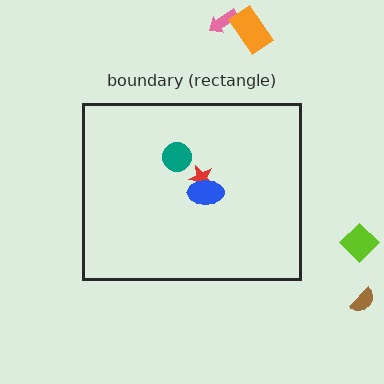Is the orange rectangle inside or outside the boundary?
Outside.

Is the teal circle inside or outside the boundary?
Inside.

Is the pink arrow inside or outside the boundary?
Outside.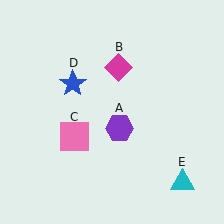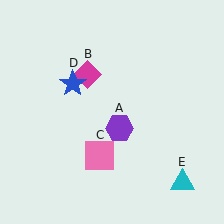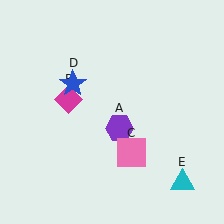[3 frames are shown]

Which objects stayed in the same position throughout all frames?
Purple hexagon (object A) and blue star (object D) and cyan triangle (object E) remained stationary.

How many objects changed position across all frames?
2 objects changed position: magenta diamond (object B), pink square (object C).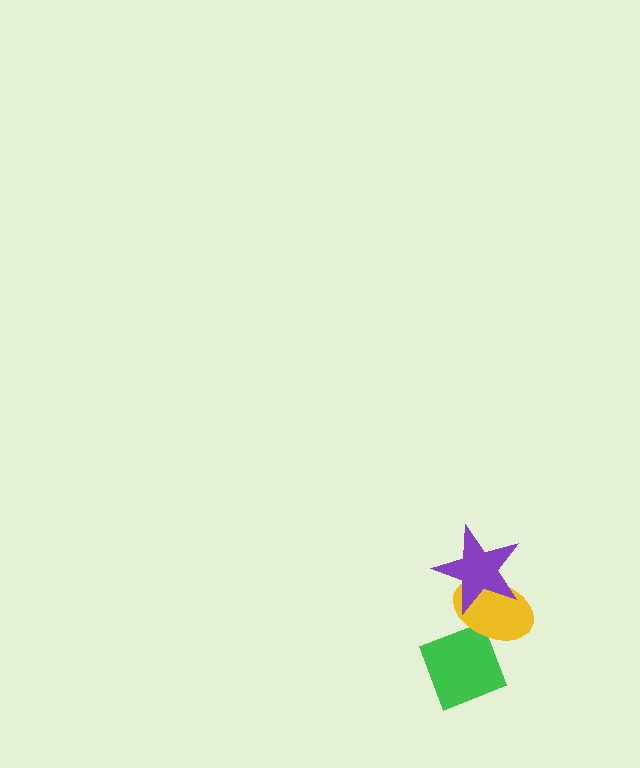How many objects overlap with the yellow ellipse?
2 objects overlap with the yellow ellipse.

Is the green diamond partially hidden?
Yes, it is partially covered by another shape.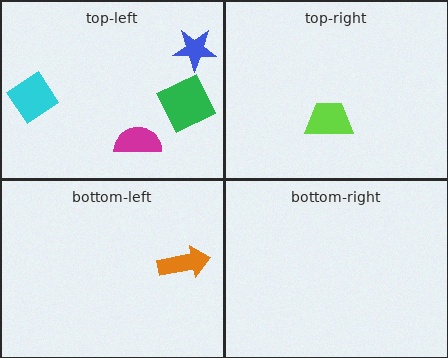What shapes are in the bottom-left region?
The orange arrow.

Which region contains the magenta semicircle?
The top-left region.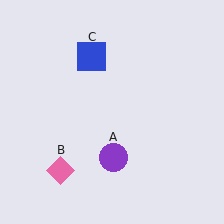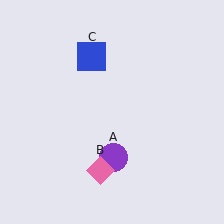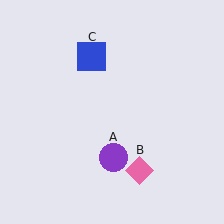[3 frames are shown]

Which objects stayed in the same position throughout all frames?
Purple circle (object A) and blue square (object C) remained stationary.